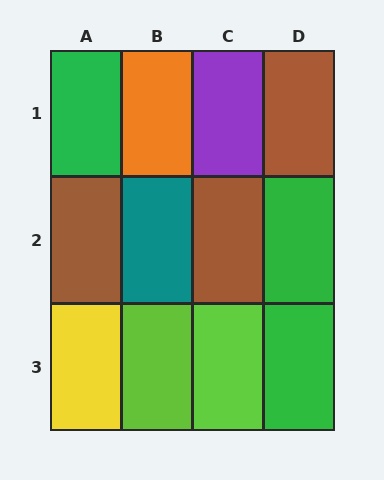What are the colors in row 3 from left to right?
Yellow, lime, lime, green.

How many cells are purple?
1 cell is purple.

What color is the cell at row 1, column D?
Brown.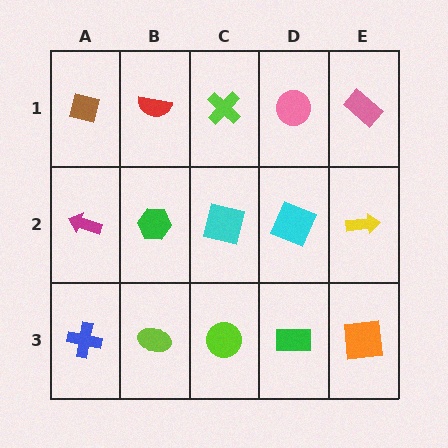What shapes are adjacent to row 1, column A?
A magenta arrow (row 2, column A), a red semicircle (row 1, column B).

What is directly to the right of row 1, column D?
A pink rectangle.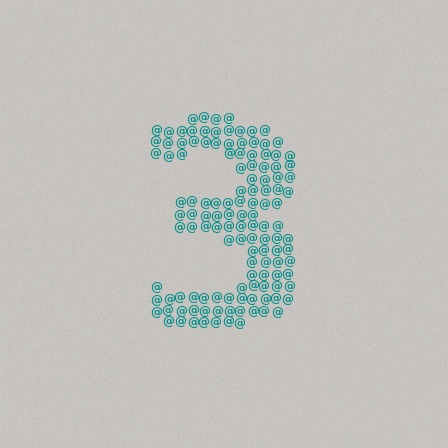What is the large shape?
The large shape is the digit 3.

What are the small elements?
The small elements are at signs.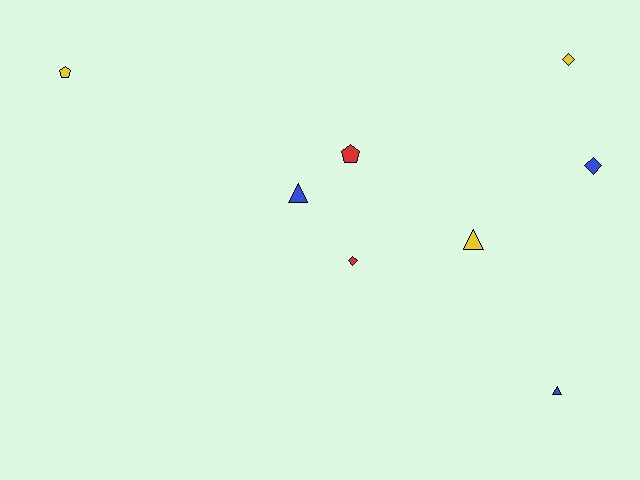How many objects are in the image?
There are 8 objects.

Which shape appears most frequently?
Diamond, with 3 objects.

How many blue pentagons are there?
There are no blue pentagons.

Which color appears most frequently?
Yellow, with 3 objects.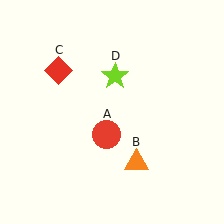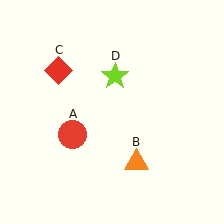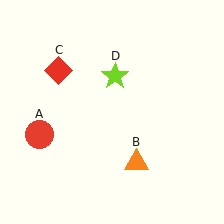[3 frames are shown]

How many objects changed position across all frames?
1 object changed position: red circle (object A).